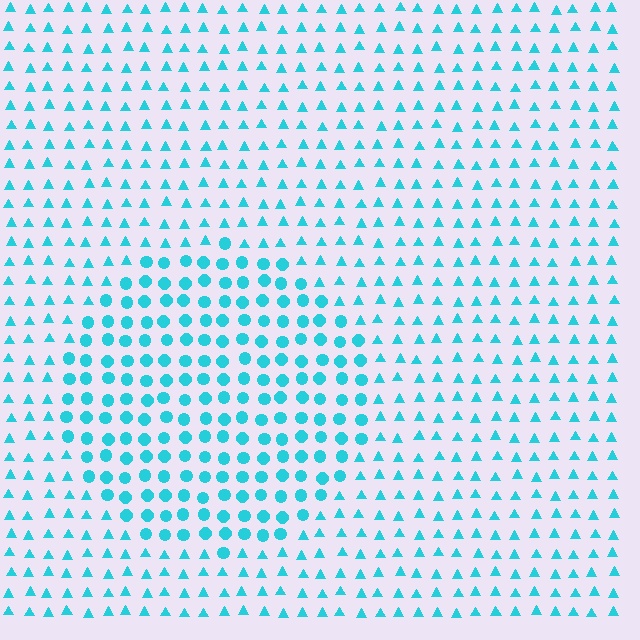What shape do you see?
I see a circle.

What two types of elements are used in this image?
The image uses circles inside the circle region and triangles outside it.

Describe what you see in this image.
The image is filled with small cyan elements arranged in a uniform grid. A circle-shaped region contains circles, while the surrounding area contains triangles. The boundary is defined purely by the change in element shape.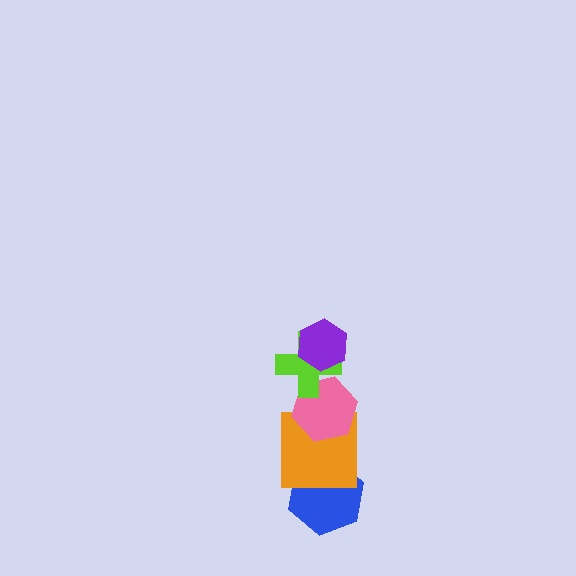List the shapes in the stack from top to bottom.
From top to bottom: the purple hexagon, the lime cross, the pink hexagon, the orange square, the blue hexagon.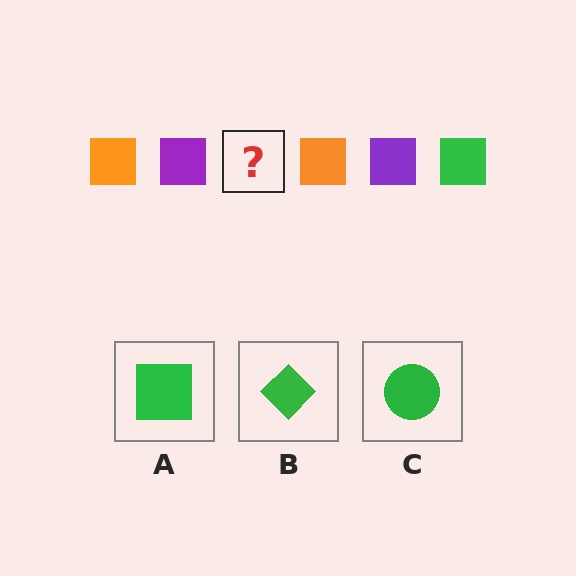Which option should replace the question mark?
Option A.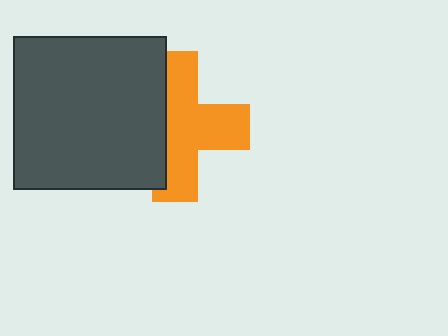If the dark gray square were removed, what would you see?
You would see the complete orange cross.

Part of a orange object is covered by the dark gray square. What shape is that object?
It is a cross.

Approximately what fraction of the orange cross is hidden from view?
Roughly 39% of the orange cross is hidden behind the dark gray square.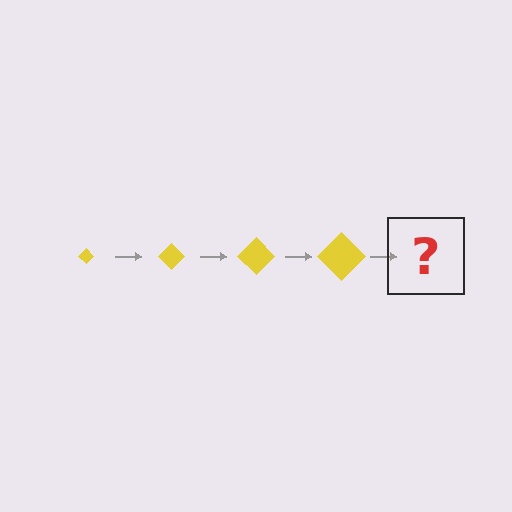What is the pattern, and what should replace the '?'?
The pattern is that the diamond gets progressively larger each step. The '?' should be a yellow diamond, larger than the previous one.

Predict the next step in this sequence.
The next step is a yellow diamond, larger than the previous one.